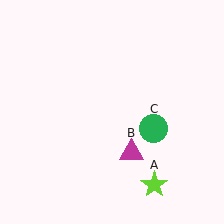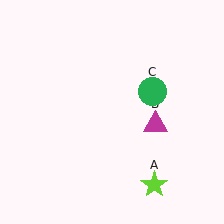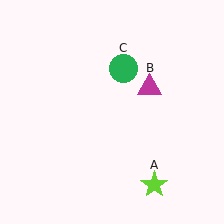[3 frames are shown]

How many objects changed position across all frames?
2 objects changed position: magenta triangle (object B), green circle (object C).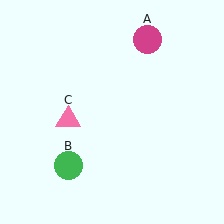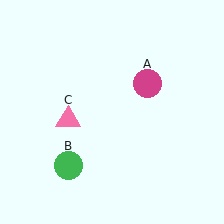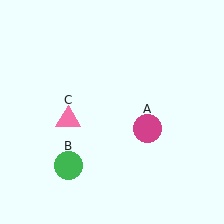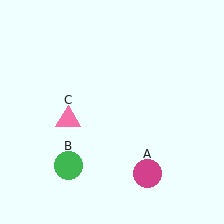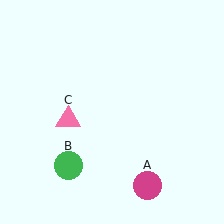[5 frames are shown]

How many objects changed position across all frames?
1 object changed position: magenta circle (object A).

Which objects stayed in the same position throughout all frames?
Green circle (object B) and pink triangle (object C) remained stationary.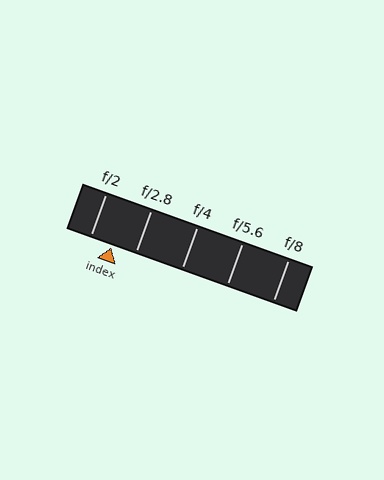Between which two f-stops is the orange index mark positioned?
The index mark is between f/2 and f/2.8.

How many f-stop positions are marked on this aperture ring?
There are 5 f-stop positions marked.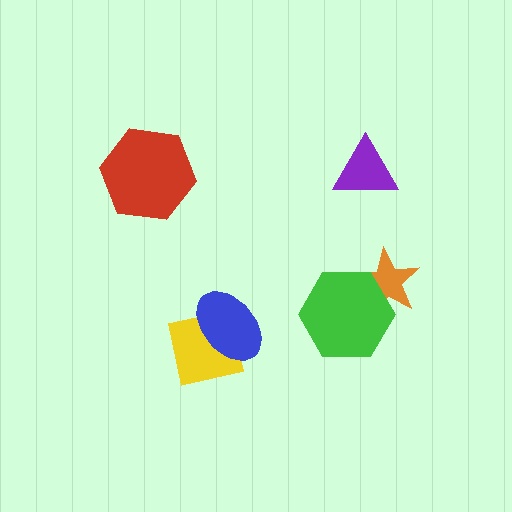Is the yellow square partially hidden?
Yes, it is partially covered by another shape.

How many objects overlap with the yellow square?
1 object overlaps with the yellow square.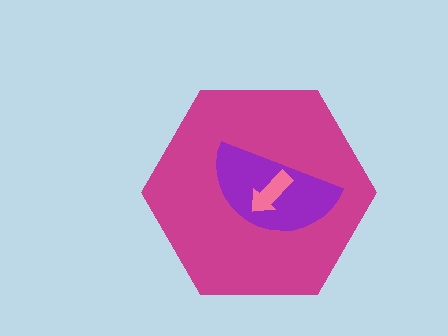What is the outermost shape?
The magenta hexagon.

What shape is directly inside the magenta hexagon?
The purple semicircle.